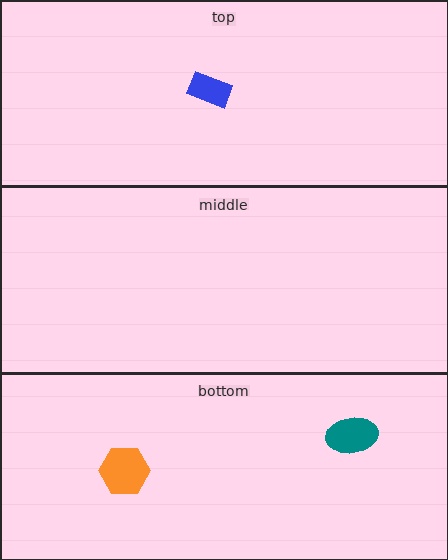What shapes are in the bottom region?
The orange hexagon, the teal ellipse.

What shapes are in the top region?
The blue rectangle.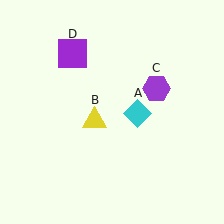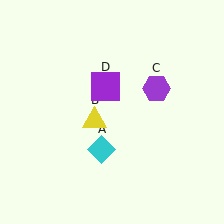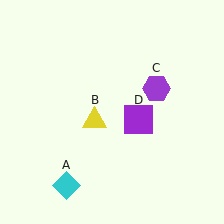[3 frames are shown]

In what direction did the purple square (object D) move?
The purple square (object D) moved down and to the right.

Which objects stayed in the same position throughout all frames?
Yellow triangle (object B) and purple hexagon (object C) remained stationary.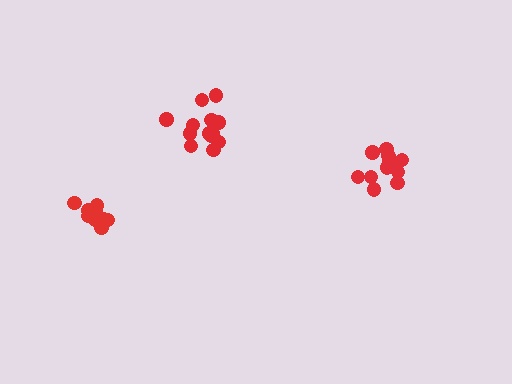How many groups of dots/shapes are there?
There are 3 groups.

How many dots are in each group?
Group 1: 13 dots, Group 2: 14 dots, Group 3: 10 dots (37 total).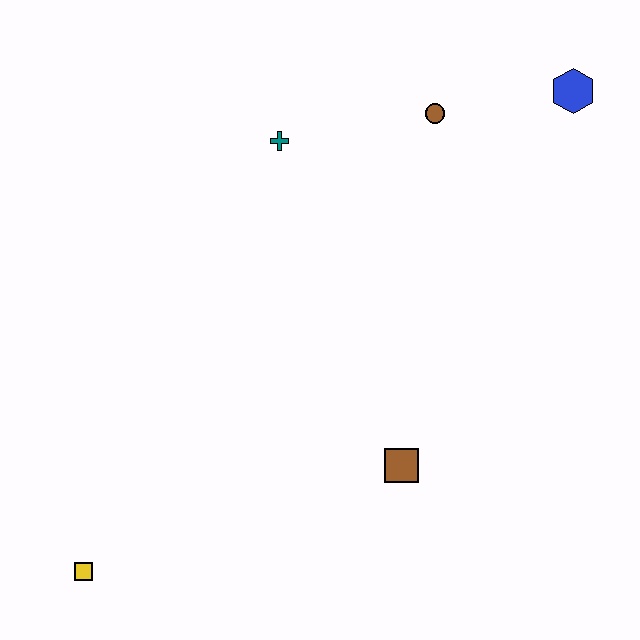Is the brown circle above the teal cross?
Yes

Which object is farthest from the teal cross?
The yellow square is farthest from the teal cross.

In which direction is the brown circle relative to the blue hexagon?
The brown circle is to the left of the blue hexagon.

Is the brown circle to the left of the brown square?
No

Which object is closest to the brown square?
The yellow square is closest to the brown square.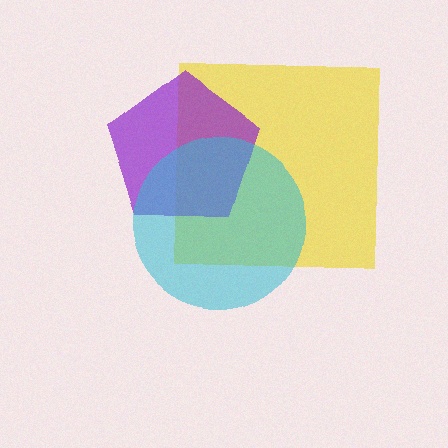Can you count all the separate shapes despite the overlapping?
Yes, there are 3 separate shapes.